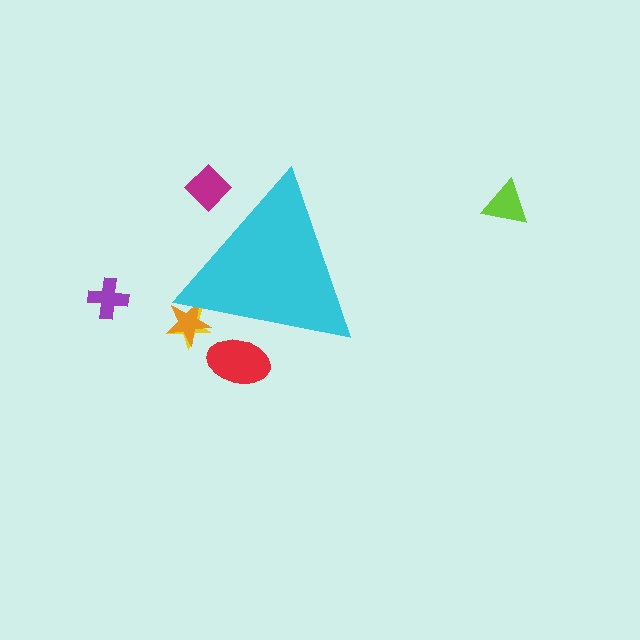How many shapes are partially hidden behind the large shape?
4 shapes are partially hidden.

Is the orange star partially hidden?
Yes, the orange star is partially hidden behind the cyan triangle.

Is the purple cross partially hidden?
No, the purple cross is fully visible.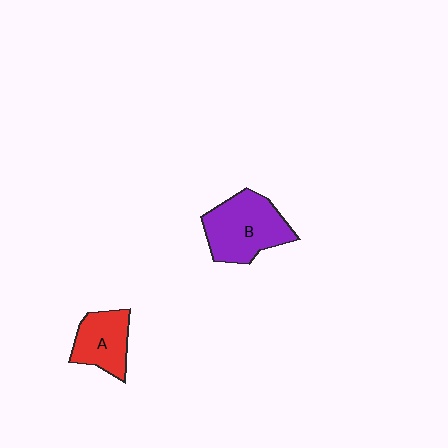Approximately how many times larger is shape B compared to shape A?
Approximately 1.5 times.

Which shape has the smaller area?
Shape A (red).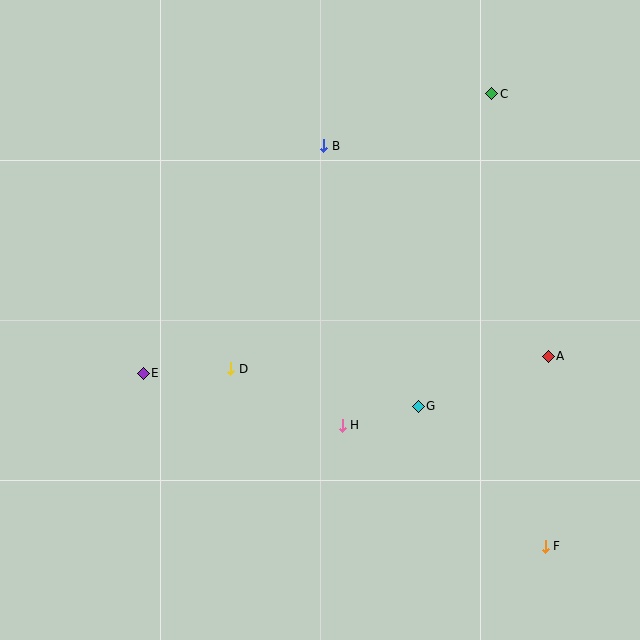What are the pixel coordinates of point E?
Point E is at (143, 373).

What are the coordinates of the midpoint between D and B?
The midpoint between D and B is at (277, 257).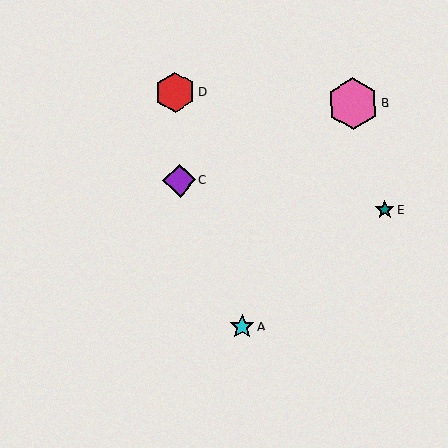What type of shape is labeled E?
Shape E is a teal star.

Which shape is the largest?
The pink hexagon (labeled B) is the largest.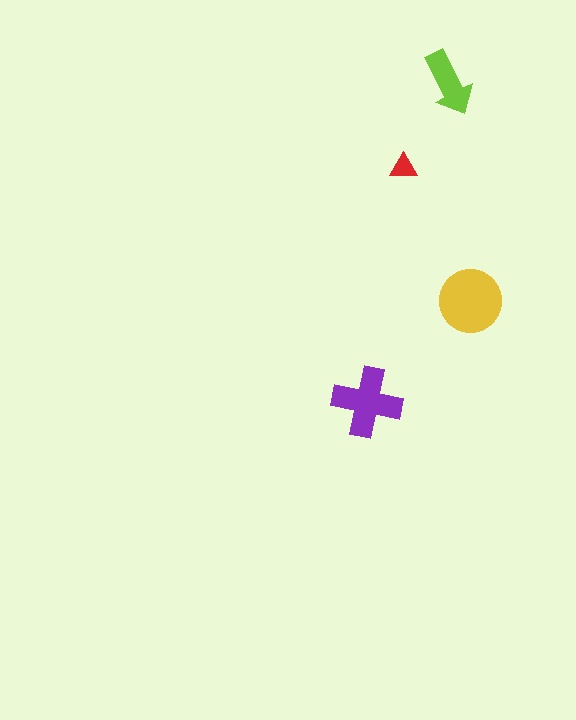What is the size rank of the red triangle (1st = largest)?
4th.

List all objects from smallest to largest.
The red triangle, the lime arrow, the purple cross, the yellow circle.